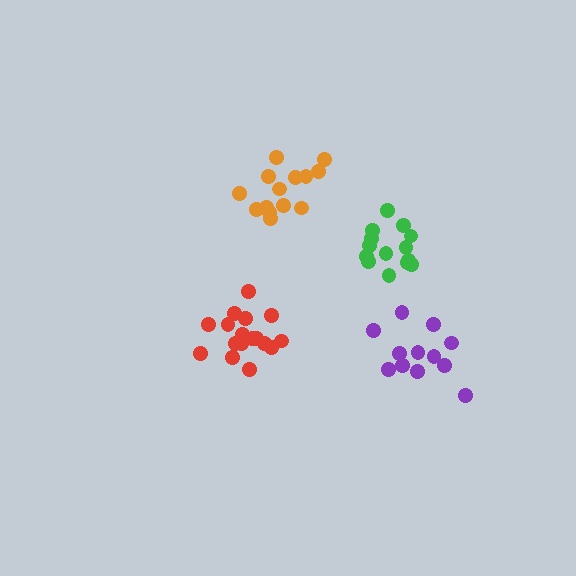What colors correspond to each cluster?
The clusters are colored: red, purple, orange, green.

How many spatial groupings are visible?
There are 4 spatial groupings.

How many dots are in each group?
Group 1: 17 dots, Group 2: 12 dots, Group 3: 14 dots, Group 4: 14 dots (57 total).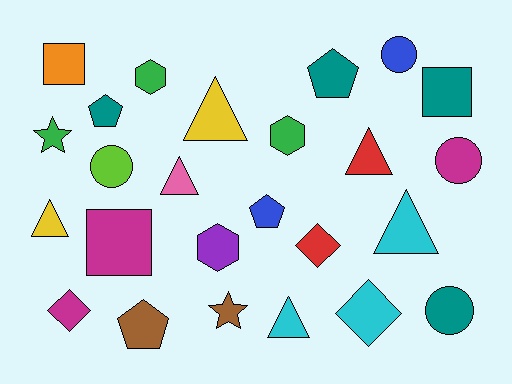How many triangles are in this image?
There are 6 triangles.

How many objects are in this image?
There are 25 objects.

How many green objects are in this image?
There are 3 green objects.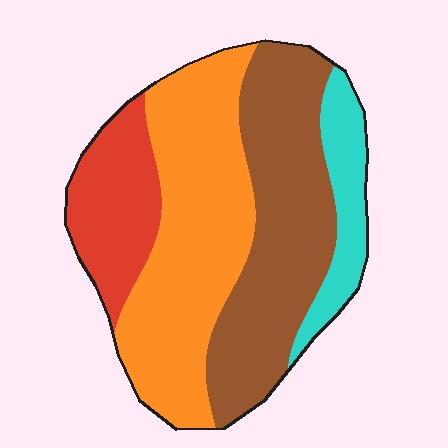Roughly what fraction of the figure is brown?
Brown takes up about one third (1/3) of the figure.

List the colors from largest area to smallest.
From largest to smallest: orange, brown, red, cyan.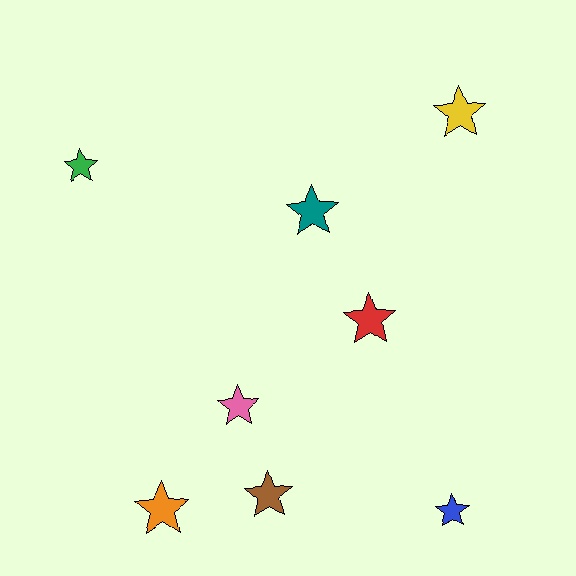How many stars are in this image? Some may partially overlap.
There are 8 stars.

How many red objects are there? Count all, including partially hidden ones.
There is 1 red object.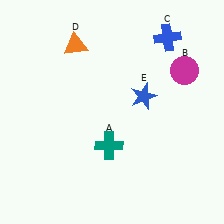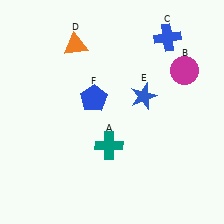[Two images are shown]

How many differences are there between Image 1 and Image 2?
There is 1 difference between the two images.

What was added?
A blue pentagon (F) was added in Image 2.